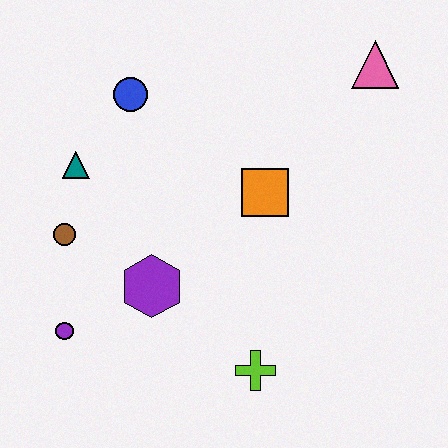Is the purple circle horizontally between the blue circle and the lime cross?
No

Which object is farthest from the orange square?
The purple circle is farthest from the orange square.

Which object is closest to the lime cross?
The purple hexagon is closest to the lime cross.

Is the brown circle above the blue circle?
No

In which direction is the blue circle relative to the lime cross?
The blue circle is above the lime cross.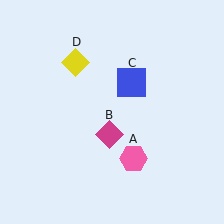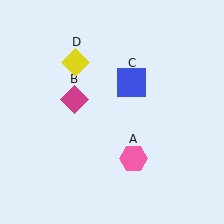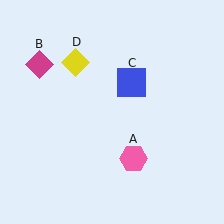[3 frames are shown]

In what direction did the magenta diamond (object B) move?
The magenta diamond (object B) moved up and to the left.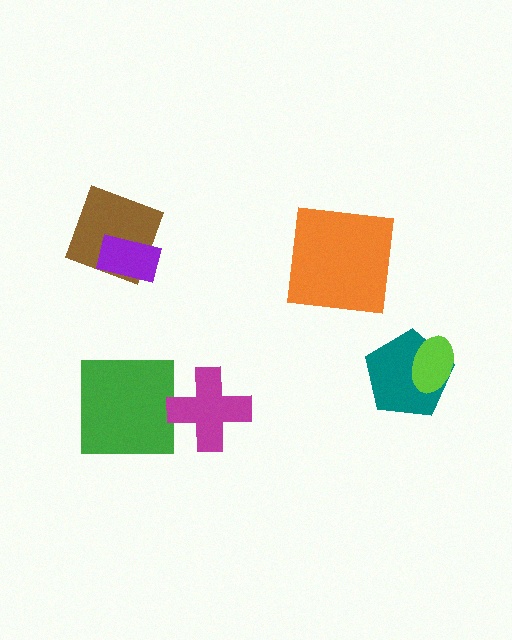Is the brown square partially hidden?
Yes, it is partially covered by another shape.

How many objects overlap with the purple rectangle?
1 object overlaps with the purple rectangle.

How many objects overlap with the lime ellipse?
1 object overlaps with the lime ellipse.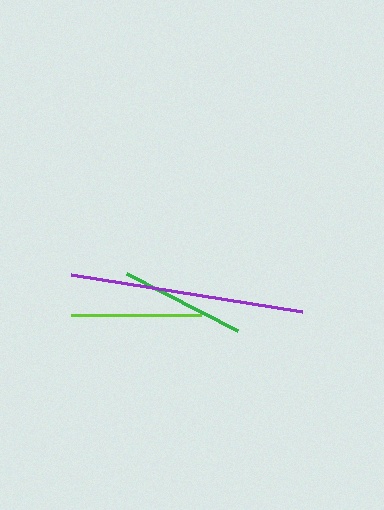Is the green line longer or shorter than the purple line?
The purple line is longer than the green line.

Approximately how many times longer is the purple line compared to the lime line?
The purple line is approximately 1.8 times the length of the lime line.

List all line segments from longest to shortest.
From longest to shortest: purple, lime, green.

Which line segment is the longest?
The purple line is the longest at approximately 234 pixels.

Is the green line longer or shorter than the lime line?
The lime line is longer than the green line.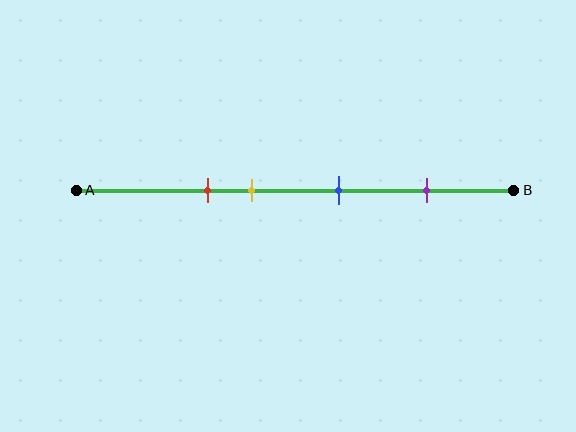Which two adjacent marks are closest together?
The red and yellow marks are the closest adjacent pair.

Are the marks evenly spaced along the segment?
No, the marks are not evenly spaced.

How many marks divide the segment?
There are 4 marks dividing the segment.